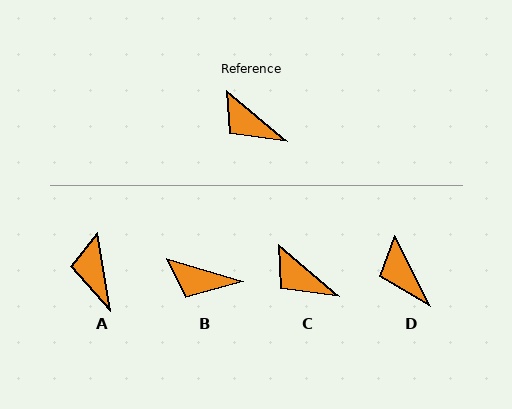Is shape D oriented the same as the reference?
No, it is off by about 24 degrees.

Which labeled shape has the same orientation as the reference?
C.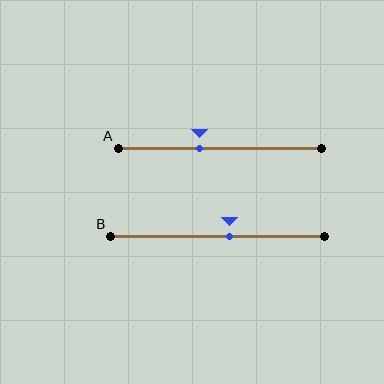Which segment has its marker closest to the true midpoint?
Segment B has its marker closest to the true midpoint.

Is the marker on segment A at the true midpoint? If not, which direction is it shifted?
No, the marker on segment A is shifted to the left by about 10% of the segment length.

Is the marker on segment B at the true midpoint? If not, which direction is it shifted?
No, the marker on segment B is shifted to the right by about 6% of the segment length.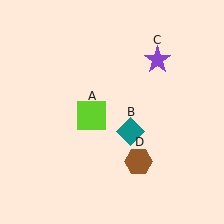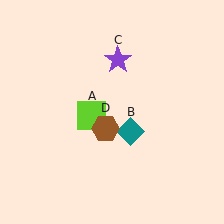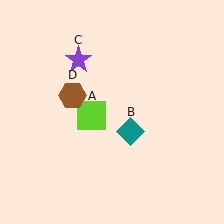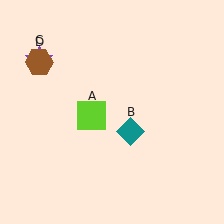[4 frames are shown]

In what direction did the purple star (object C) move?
The purple star (object C) moved left.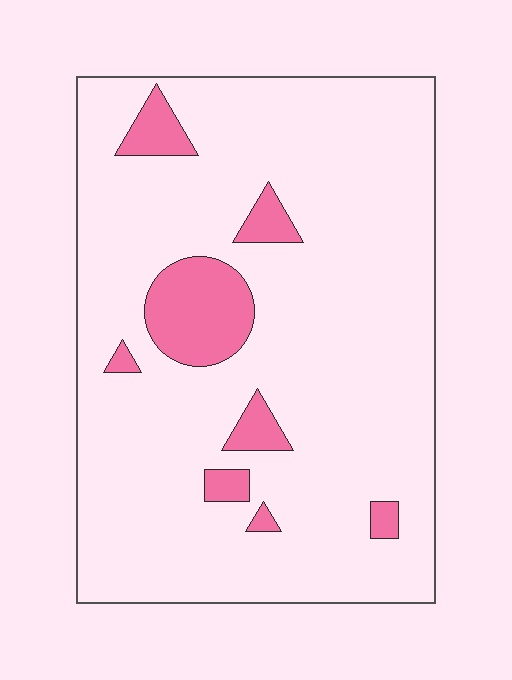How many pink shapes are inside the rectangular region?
8.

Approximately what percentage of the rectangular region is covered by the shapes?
Approximately 10%.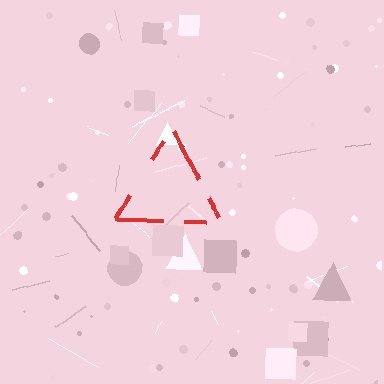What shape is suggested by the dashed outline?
The dashed outline suggests a triangle.